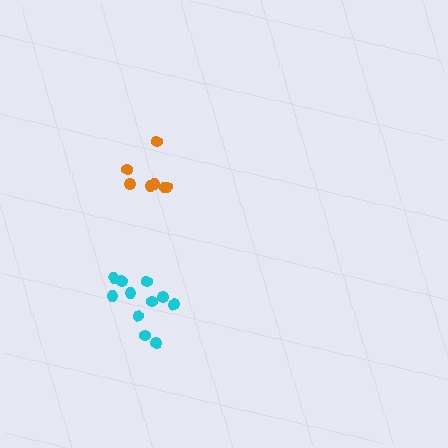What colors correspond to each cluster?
The clusters are colored: cyan, orange.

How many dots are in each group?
Group 1: 11 dots, Group 2: 7 dots (18 total).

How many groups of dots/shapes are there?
There are 2 groups.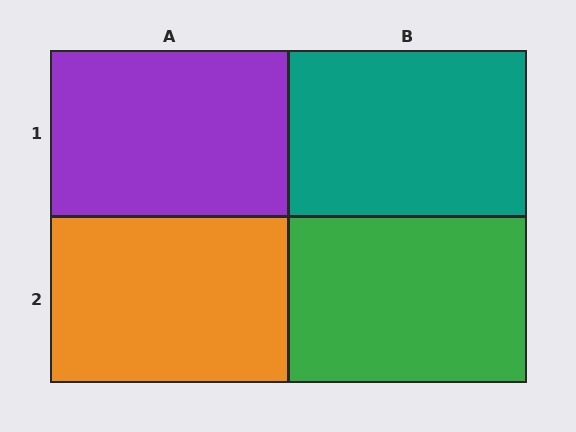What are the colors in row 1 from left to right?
Purple, teal.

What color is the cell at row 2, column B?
Green.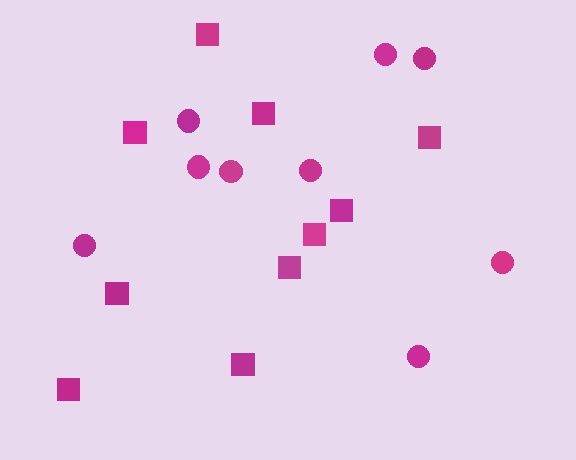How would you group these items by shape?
There are 2 groups: one group of squares (10) and one group of circles (9).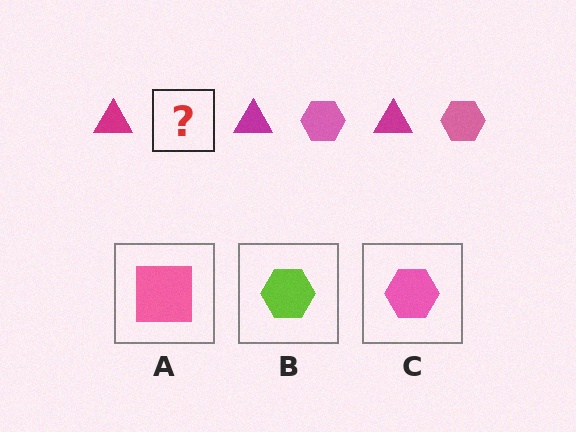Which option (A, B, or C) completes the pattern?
C.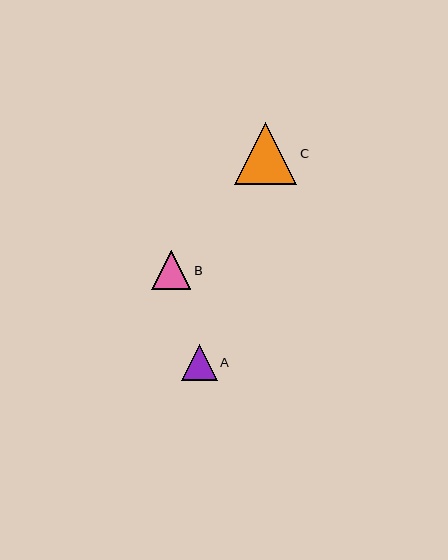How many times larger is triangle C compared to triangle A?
Triangle C is approximately 1.8 times the size of triangle A.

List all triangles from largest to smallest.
From largest to smallest: C, B, A.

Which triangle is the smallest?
Triangle A is the smallest with a size of approximately 35 pixels.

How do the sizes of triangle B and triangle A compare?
Triangle B and triangle A are approximately the same size.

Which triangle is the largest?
Triangle C is the largest with a size of approximately 62 pixels.